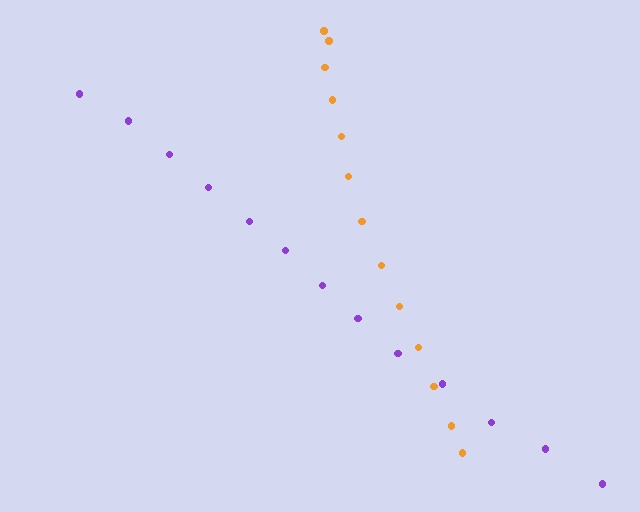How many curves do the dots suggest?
There are 2 distinct paths.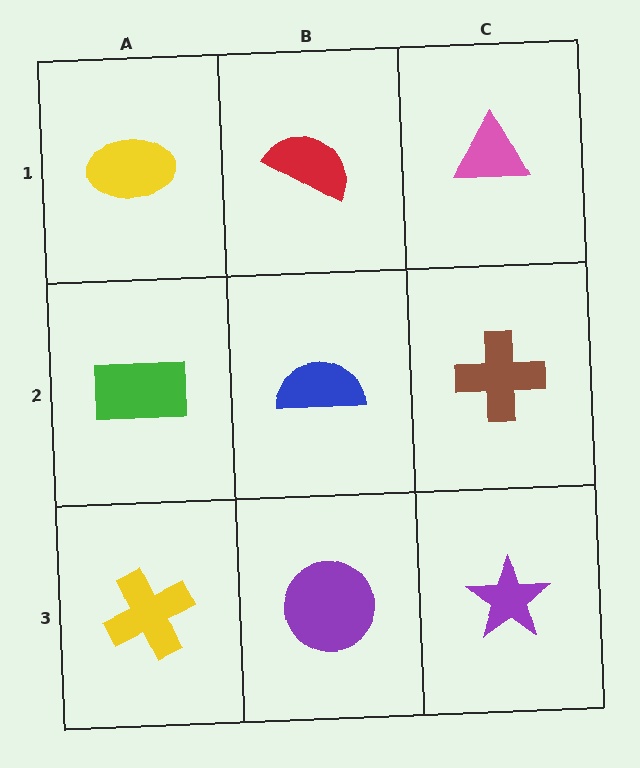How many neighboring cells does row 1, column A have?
2.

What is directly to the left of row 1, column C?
A red semicircle.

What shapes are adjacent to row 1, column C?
A brown cross (row 2, column C), a red semicircle (row 1, column B).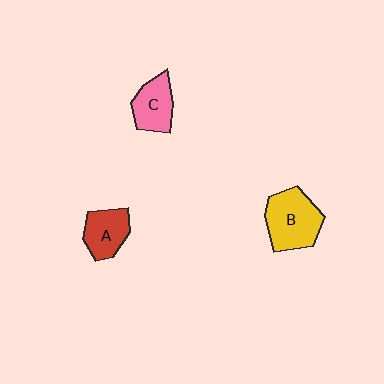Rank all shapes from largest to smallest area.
From largest to smallest: B (yellow), C (pink), A (red).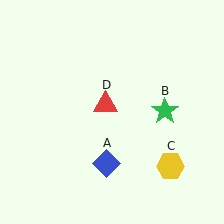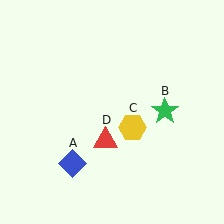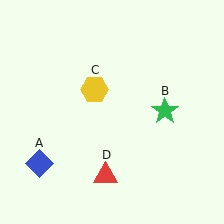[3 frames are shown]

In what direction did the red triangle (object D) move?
The red triangle (object D) moved down.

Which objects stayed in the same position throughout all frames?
Green star (object B) remained stationary.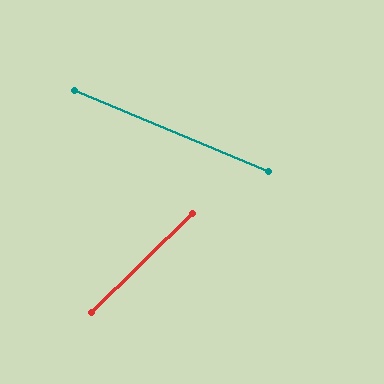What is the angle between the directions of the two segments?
Approximately 67 degrees.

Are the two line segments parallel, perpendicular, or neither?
Neither parallel nor perpendicular — they differ by about 67°.